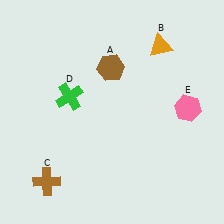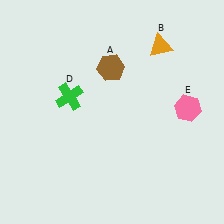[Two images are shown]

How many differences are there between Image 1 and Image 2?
There is 1 difference between the two images.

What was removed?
The brown cross (C) was removed in Image 2.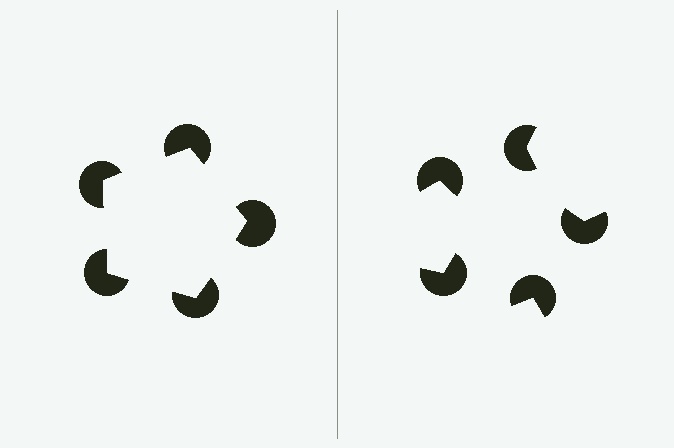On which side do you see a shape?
An illusory pentagon appears on the left side. On the right side the wedge cuts are rotated, so no coherent shape forms.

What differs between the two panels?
The pac-man discs are positioned identically on both sides; only the wedge orientations differ. On the left they align to a pentagon; on the right they are misaligned.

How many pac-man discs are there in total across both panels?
10 — 5 on each side.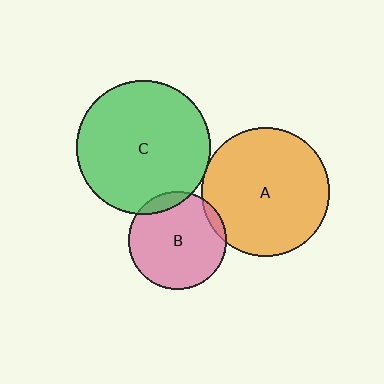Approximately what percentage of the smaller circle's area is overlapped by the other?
Approximately 5%.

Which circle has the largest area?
Circle C (green).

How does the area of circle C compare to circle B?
Approximately 1.8 times.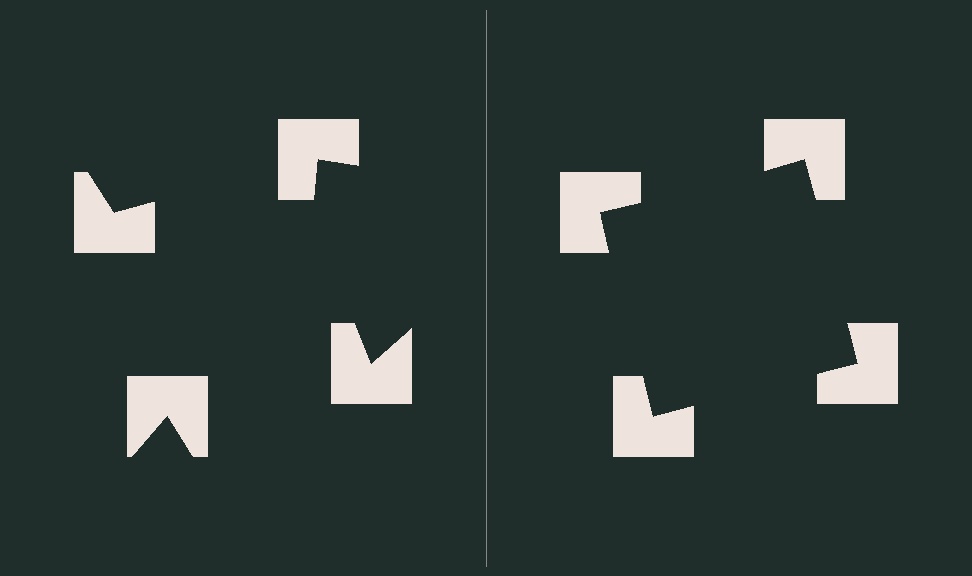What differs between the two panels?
The notched squares are positioned identically on both sides; only the wedge orientations differ. On the right they align to a square; on the left they are misaligned.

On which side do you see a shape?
An illusory square appears on the right side. On the left side the wedge cuts are rotated, so no coherent shape forms.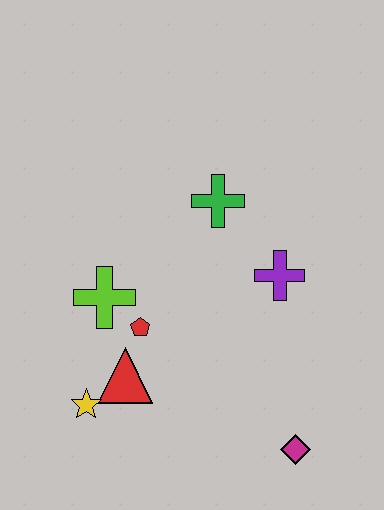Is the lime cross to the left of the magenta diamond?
Yes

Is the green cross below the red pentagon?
No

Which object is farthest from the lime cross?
The magenta diamond is farthest from the lime cross.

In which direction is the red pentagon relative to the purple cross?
The red pentagon is to the left of the purple cross.